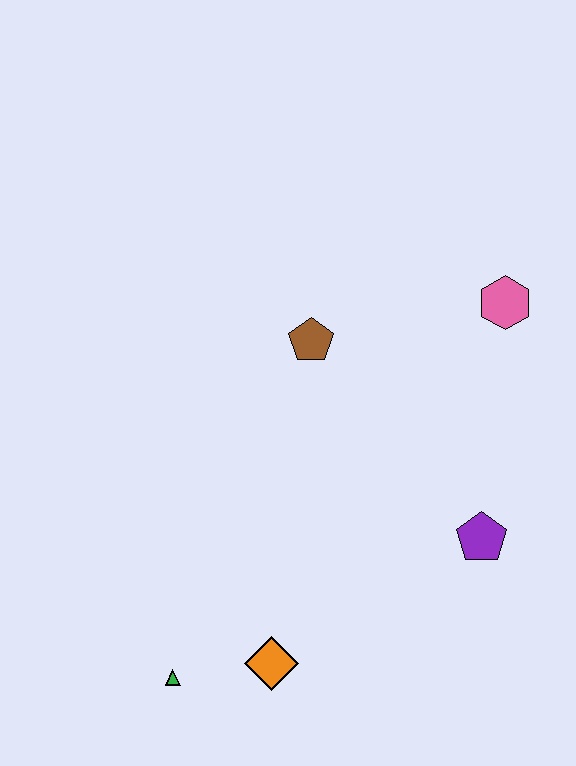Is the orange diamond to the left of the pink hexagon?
Yes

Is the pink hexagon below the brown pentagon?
No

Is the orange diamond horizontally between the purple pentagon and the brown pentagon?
No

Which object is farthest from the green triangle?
The pink hexagon is farthest from the green triangle.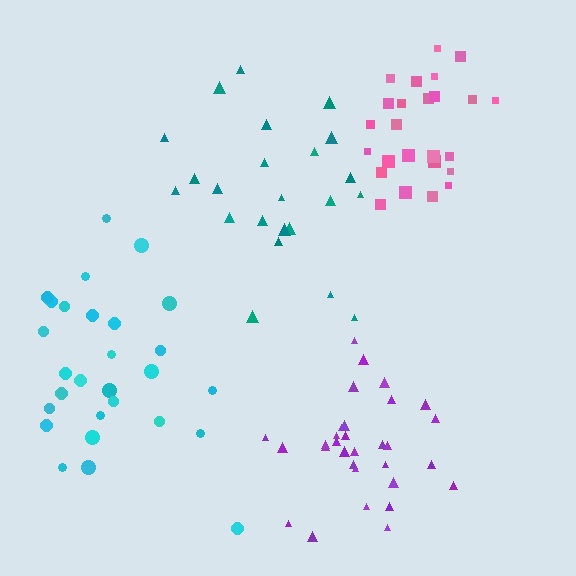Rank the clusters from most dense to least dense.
pink, purple, cyan, teal.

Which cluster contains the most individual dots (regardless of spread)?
Purple (31).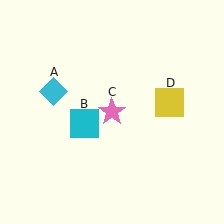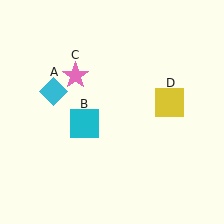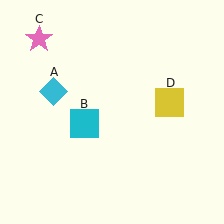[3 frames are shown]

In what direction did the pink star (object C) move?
The pink star (object C) moved up and to the left.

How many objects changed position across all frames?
1 object changed position: pink star (object C).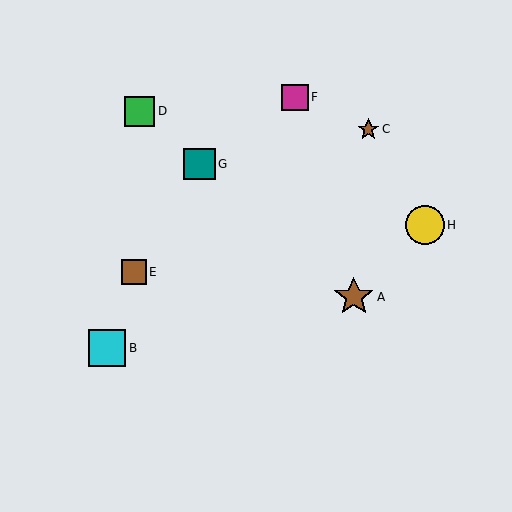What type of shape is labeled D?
Shape D is a green square.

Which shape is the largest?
The brown star (labeled A) is the largest.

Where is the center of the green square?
The center of the green square is at (139, 111).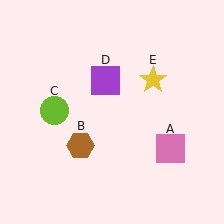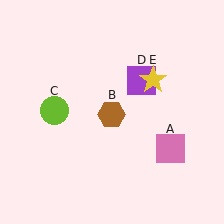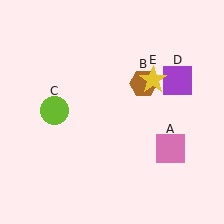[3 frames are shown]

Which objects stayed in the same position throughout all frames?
Pink square (object A) and lime circle (object C) and yellow star (object E) remained stationary.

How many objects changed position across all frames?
2 objects changed position: brown hexagon (object B), purple square (object D).